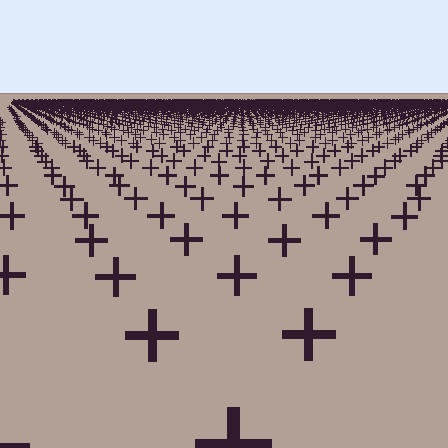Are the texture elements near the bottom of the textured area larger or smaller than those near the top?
Larger. Near the bottom, elements are closer to the viewer and appear at a bigger on-screen size.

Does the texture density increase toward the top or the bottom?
Density increases toward the top.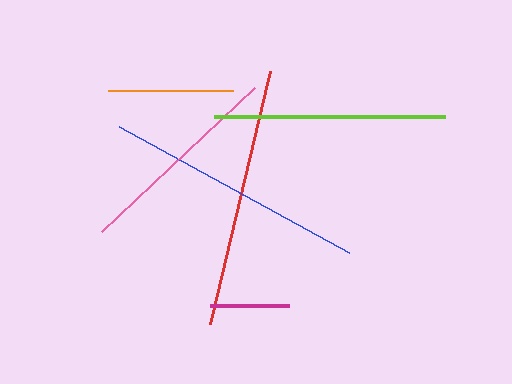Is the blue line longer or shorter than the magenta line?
The blue line is longer than the magenta line.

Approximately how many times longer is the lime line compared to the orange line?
The lime line is approximately 1.8 times the length of the orange line.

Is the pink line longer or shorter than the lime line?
The lime line is longer than the pink line.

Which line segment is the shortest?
The magenta line is the shortest at approximately 79 pixels.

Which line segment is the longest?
The blue line is the longest at approximately 262 pixels.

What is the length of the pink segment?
The pink segment is approximately 210 pixels long.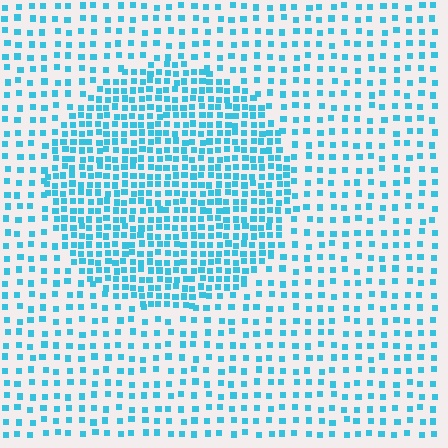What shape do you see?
I see a circle.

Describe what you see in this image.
The image contains small cyan elements arranged at two different densities. A circle-shaped region is visible where the elements are more densely packed than the surrounding area.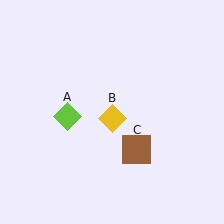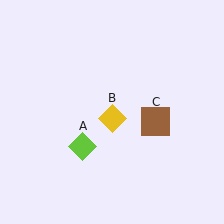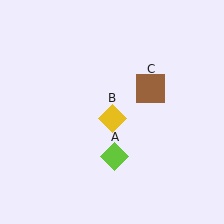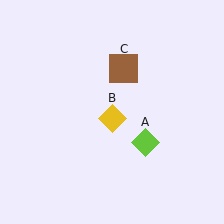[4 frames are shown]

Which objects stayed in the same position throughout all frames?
Yellow diamond (object B) remained stationary.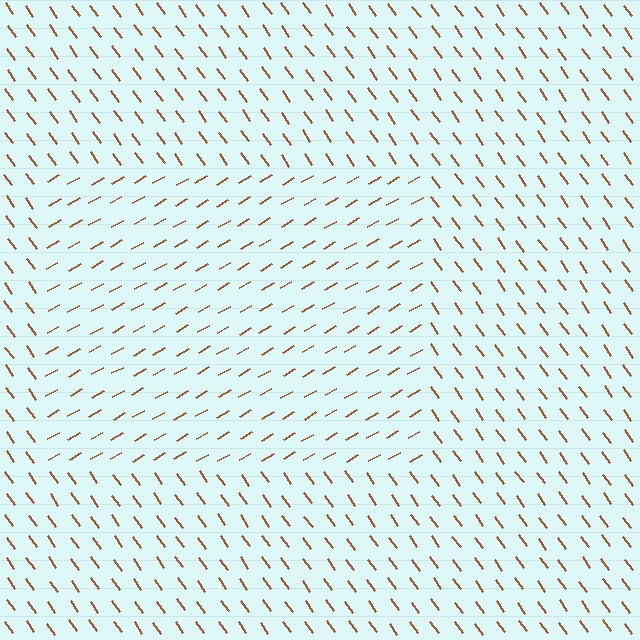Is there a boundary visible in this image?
Yes, there is a texture boundary formed by a change in line orientation.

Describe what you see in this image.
The image is filled with small brown line segments. A rectangle region in the image has lines oriented differently from the surrounding lines, creating a visible texture boundary.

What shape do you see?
I see a rectangle.